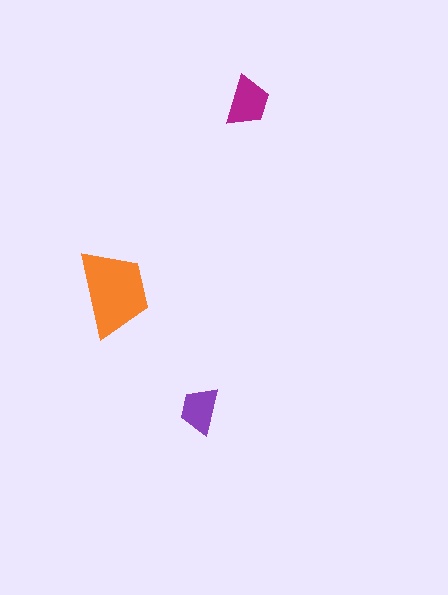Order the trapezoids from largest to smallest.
the orange one, the magenta one, the purple one.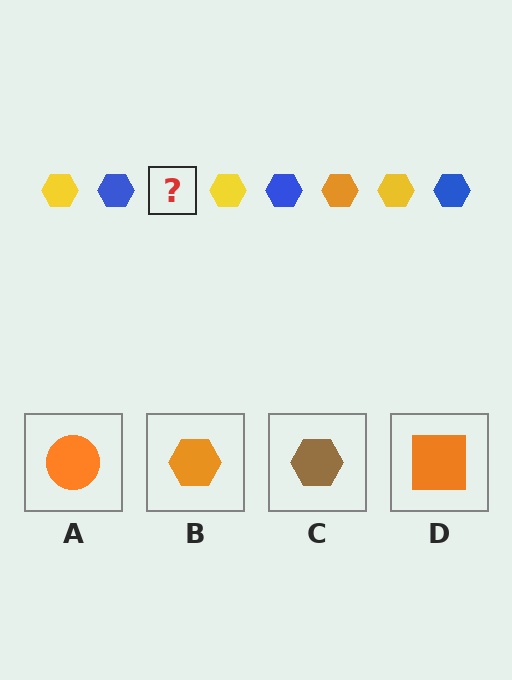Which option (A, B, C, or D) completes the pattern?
B.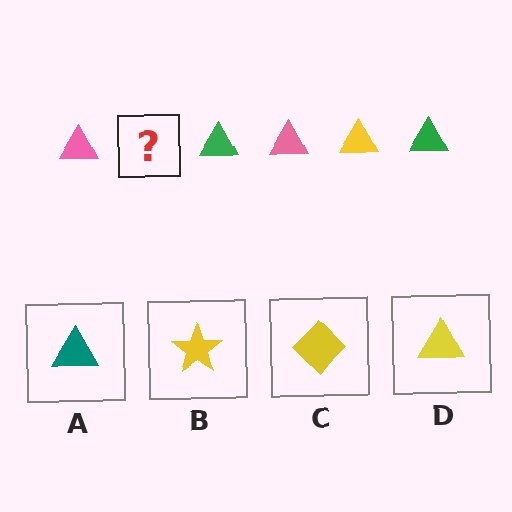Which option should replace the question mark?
Option D.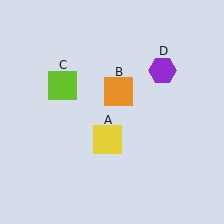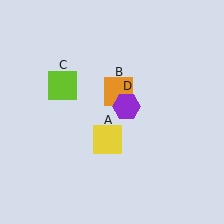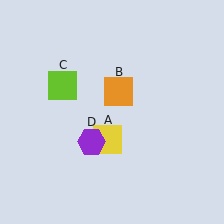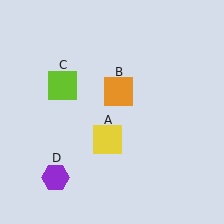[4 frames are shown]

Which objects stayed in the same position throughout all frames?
Yellow square (object A) and orange square (object B) and lime square (object C) remained stationary.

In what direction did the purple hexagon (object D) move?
The purple hexagon (object D) moved down and to the left.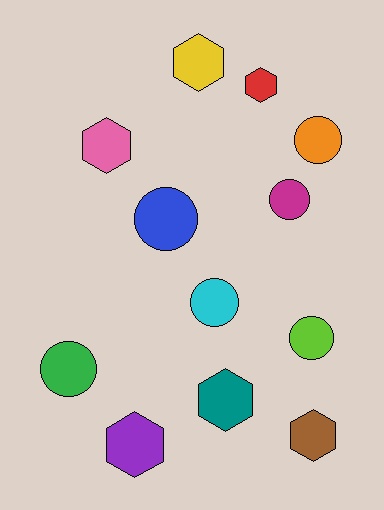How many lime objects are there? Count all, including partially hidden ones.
There is 1 lime object.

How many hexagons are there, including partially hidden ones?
There are 6 hexagons.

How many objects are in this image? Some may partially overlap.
There are 12 objects.